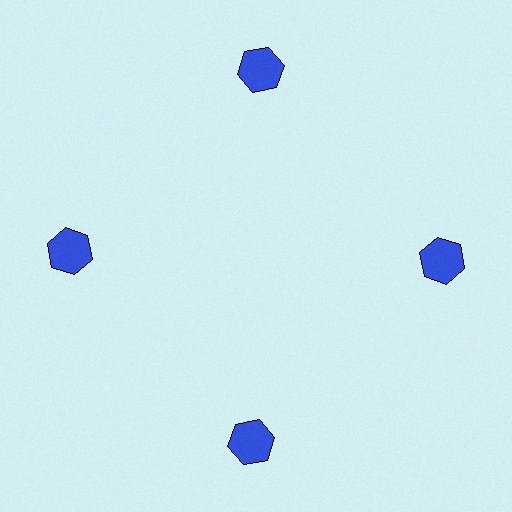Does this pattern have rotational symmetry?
Yes, this pattern has 4-fold rotational symmetry. It looks the same after rotating 90 degrees around the center.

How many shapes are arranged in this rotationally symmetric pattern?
There are 4 shapes, arranged in 4 groups of 1.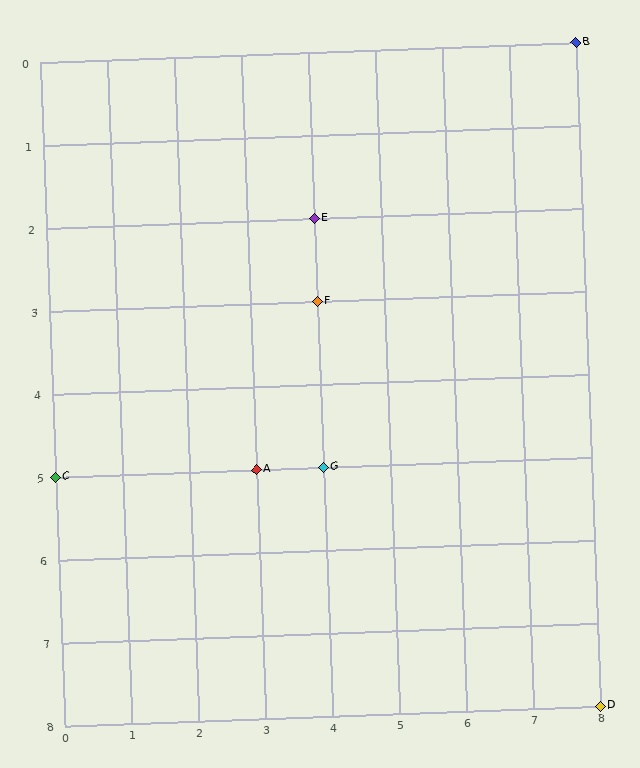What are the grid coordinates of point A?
Point A is at grid coordinates (3, 5).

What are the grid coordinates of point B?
Point B is at grid coordinates (8, 0).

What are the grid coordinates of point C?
Point C is at grid coordinates (0, 5).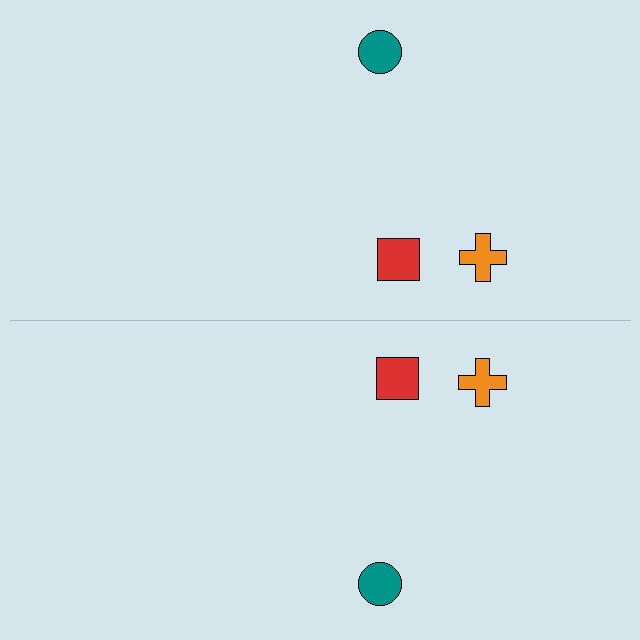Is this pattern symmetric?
Yes, this pattern has bilateral (reflection) symmetry.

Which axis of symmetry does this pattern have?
The pattern has a horizontal axis of symmetry running through the center of the image.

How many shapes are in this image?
There are 6 shapes in this image.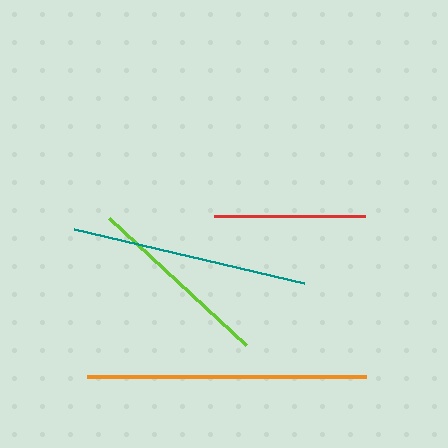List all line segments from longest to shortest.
From longest to shortest: orange, teal, lime, red.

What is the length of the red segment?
The red segment is approximately 151 pixels long.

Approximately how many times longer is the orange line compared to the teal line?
The orange line is approximately 1.2 times the length of the teal line.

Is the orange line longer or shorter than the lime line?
The orange line is longer than the lime line.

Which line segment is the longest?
The orange line is the longest at approximately 279 pixels.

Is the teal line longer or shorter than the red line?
The teal line is longer than the red line.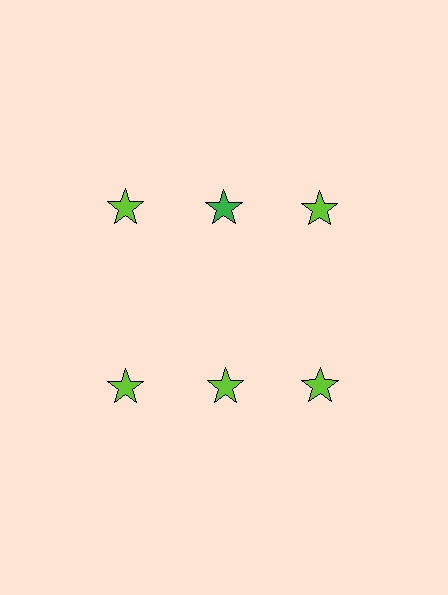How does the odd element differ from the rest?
It has a different color: green instead of lime.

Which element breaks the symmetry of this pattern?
The green star in the top row, second from left column breaks the symmetry. All other shapes are lime stars.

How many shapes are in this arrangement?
There are 6 shapes arranged in a grid pattern.